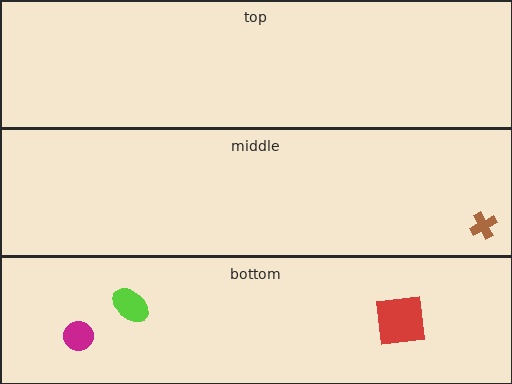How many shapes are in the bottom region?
3.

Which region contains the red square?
The bottom region.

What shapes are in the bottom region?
The magenta circle, the red square, the lime ellipse.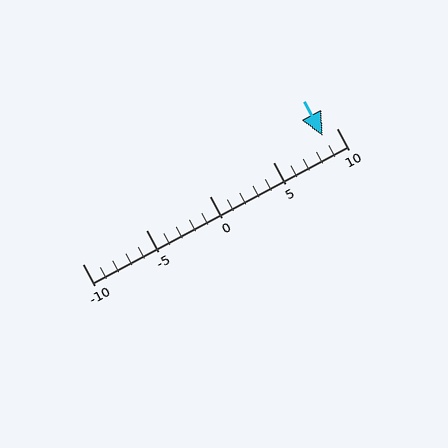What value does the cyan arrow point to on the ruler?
The cyan arrow points to approximately 9.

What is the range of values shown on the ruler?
The ruler shows values from -10 to 10.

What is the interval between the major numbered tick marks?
The major tick marks are spaced 5 units apart.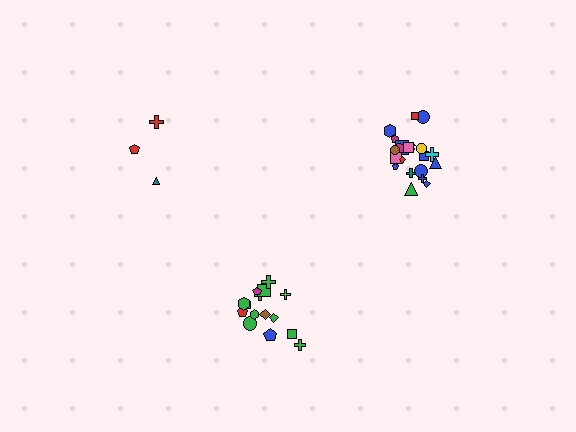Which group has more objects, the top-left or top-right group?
The top-right group.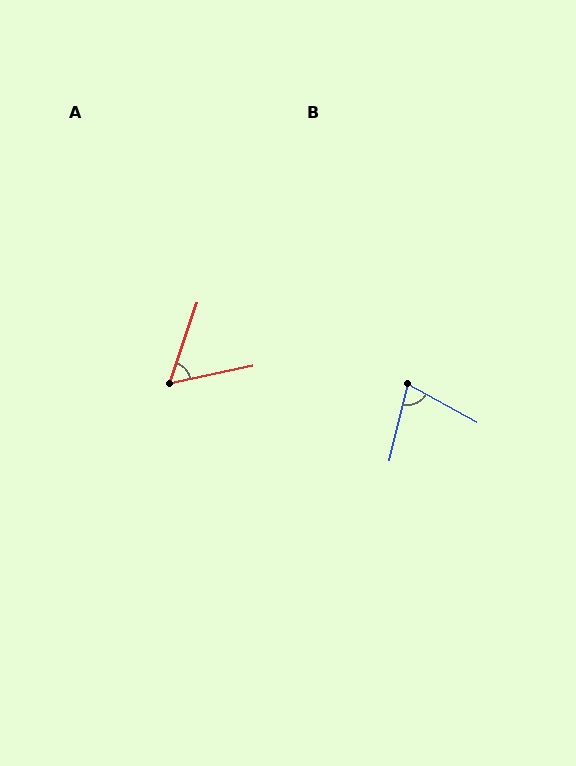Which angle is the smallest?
A, at approximately 59 degrees.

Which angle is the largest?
B, at approximately 74 degrees.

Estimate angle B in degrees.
Approximately 74 degrees.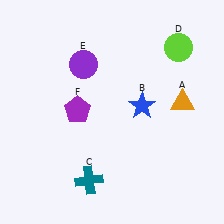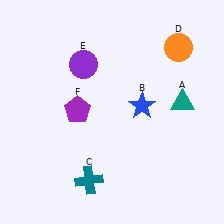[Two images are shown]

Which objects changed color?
A changed from orange to teal. D changed from lime to orange.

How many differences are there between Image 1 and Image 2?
There are 2 differences between the two images.